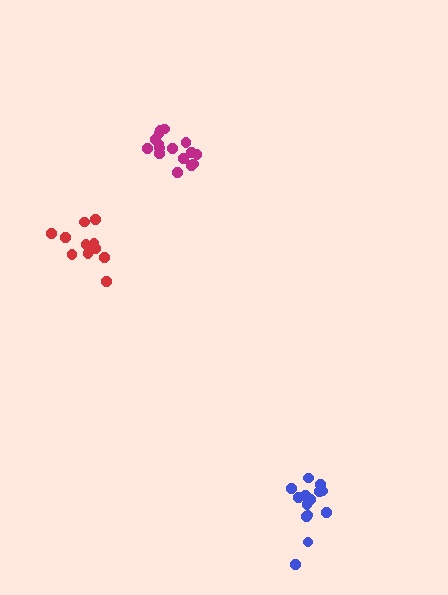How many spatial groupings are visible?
There are 3 spatial groupings.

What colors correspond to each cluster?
The clusters are colored: blue, magenta, red.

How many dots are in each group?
Group 1: 14 dots, Group 2: 16 dots, Group 3: 11 dots (41 total).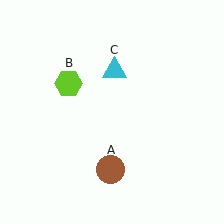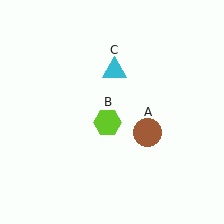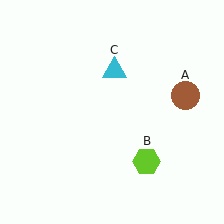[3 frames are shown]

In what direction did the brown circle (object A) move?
The brown circle (object A) moved up and to the right.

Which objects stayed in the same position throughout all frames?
Cyan triangle (object C) remained stationary.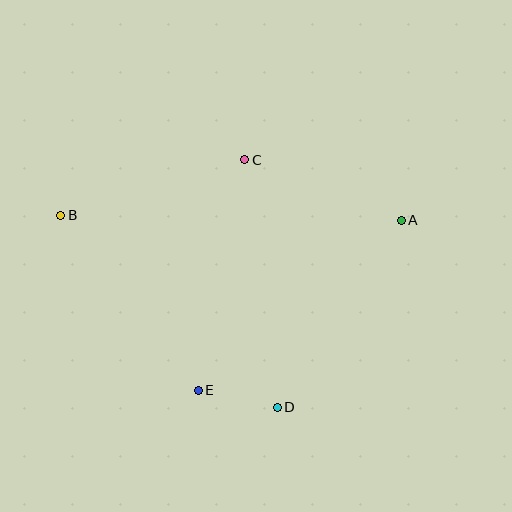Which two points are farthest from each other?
Points A and B are farthest from each other.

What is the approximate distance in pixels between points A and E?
The distance between A and E is approximately 265 pixels.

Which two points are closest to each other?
Points D and E are closest to each other.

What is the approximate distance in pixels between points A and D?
The distance between A and D is approximately 224 pixels.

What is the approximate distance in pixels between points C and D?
The distance between C and D is approximately 250 pixels.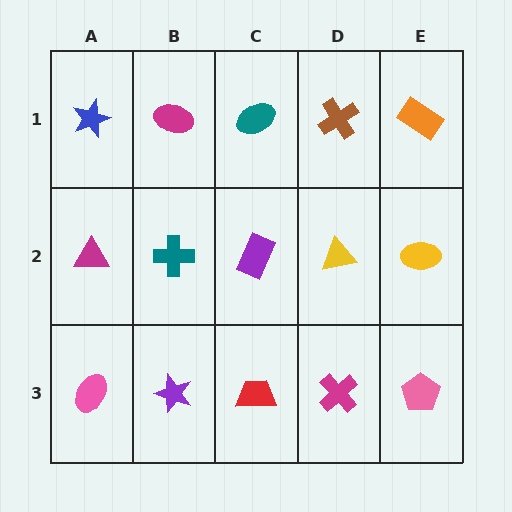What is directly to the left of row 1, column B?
A blue star.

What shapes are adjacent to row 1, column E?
A yellow ellipse (row 2, column E), a brown cross (row 1, column D).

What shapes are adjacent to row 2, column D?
A brown cross (row 1, column D), a magenta cross (row 3, column D), a purple rectangle (row 2, column C), a yellow ellipse (row 2, column E).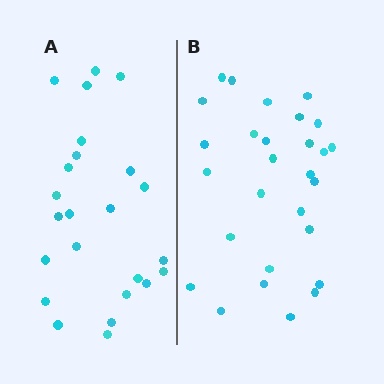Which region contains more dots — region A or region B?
Region B (the right region) has more dots.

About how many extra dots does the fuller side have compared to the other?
Region B has about 4 more dots than region A.